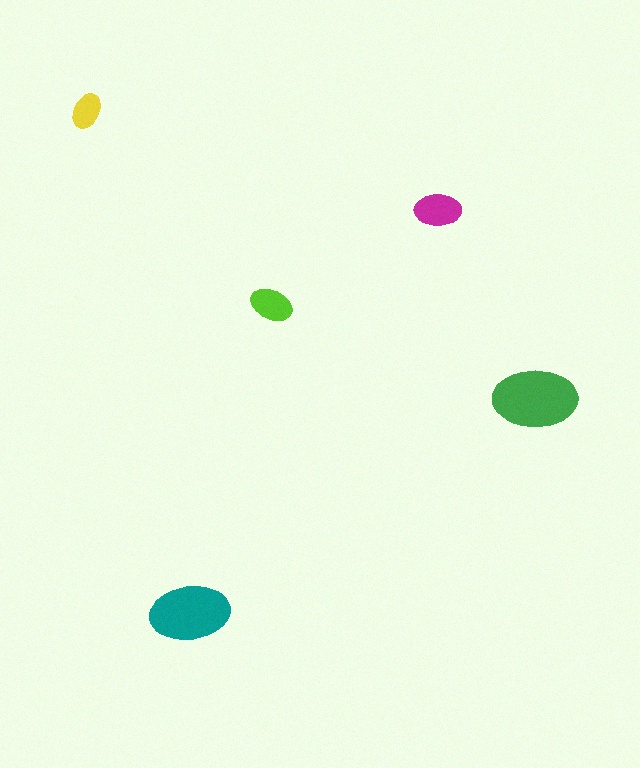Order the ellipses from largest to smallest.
the green one, the teal one, the magenta one, the lime one, the yellow one.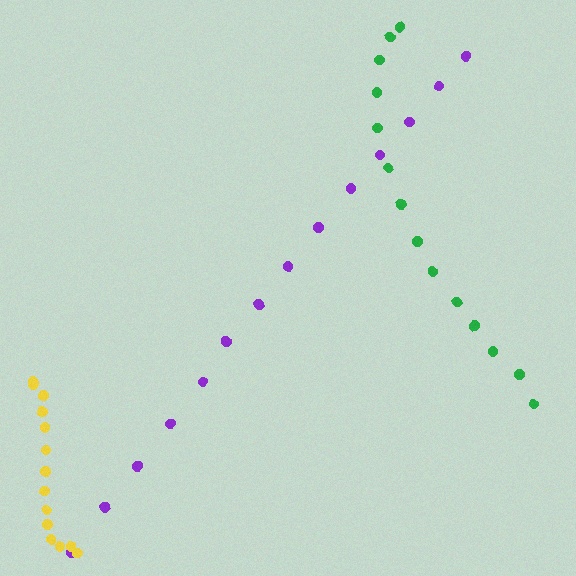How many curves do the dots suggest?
There are 3 distinct paths.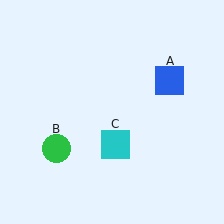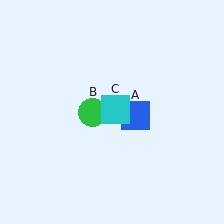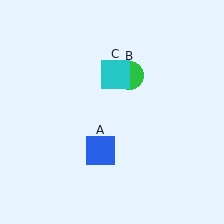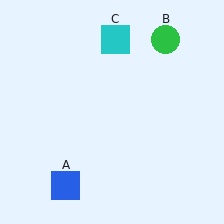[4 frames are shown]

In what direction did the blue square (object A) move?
The blue square (object A) moved down and to the left.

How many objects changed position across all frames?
3 objects changed position: blue square (object A), green circle (object B), cyan square (object C).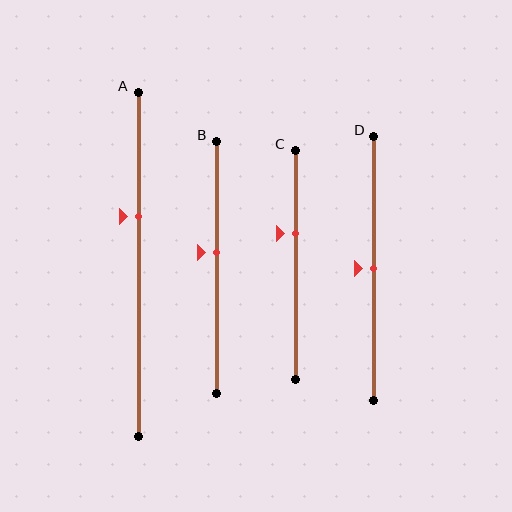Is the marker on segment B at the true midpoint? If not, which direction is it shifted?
No, the marker on segment B is shifted upward by about 6% of the segment length.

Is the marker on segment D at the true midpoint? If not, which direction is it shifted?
Yes, the marker on segment D is at the true midpoint.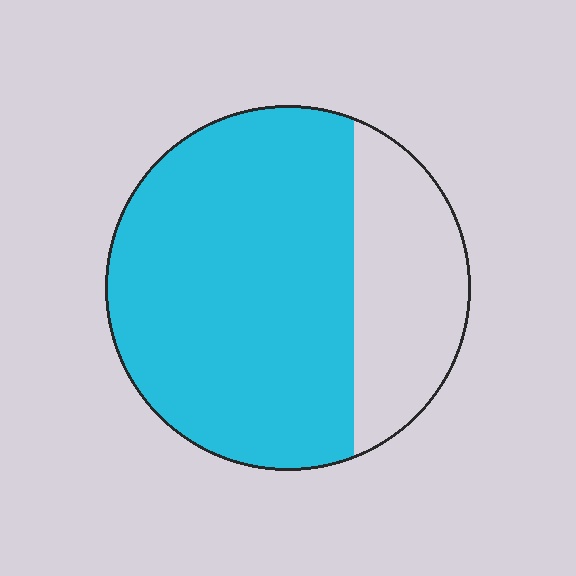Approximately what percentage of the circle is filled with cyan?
Approximately 70%.